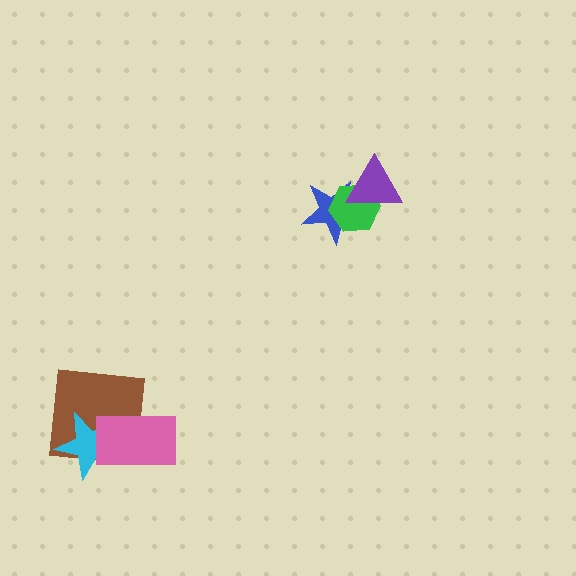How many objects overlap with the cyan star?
2 objects overlap with the cyan star.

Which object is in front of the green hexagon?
The purple triangle is in front of the green hexagon.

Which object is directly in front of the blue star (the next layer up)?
The green hexagon is directly in front of the blue star.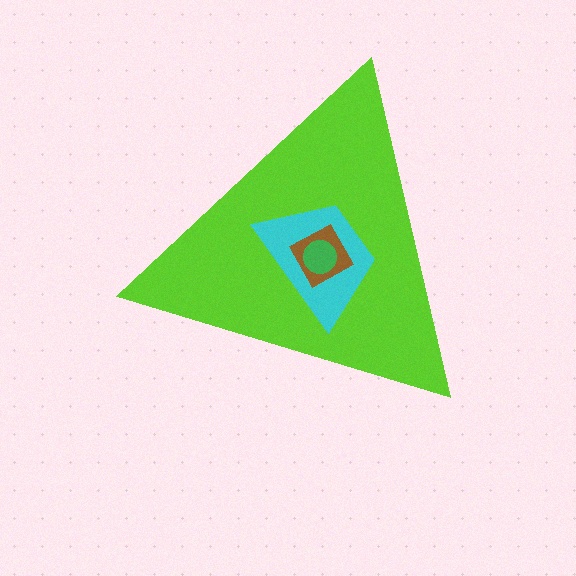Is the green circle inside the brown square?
Yes.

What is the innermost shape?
The green circle.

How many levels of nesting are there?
4.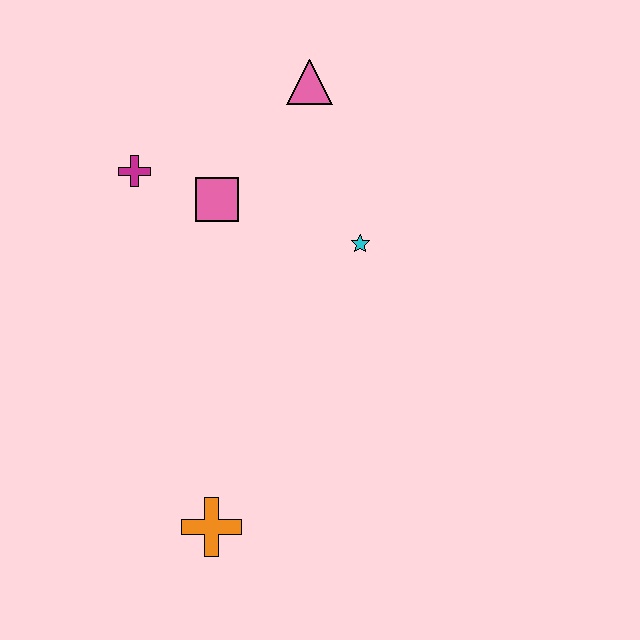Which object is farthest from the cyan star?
The orange cross is farthest from the cyan star.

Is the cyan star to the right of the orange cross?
Yes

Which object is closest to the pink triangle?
The pink square is closest to the pink triangle.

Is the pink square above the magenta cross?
No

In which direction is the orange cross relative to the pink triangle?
The orange cross is below the pink triangle.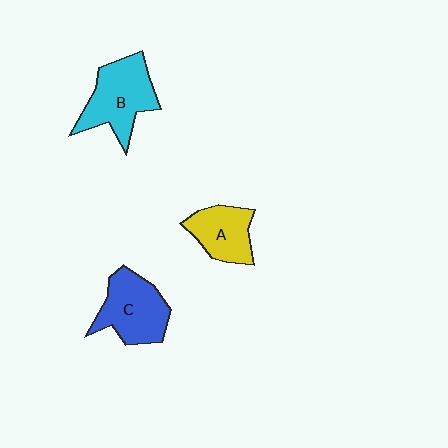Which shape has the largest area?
Shape B (cyan).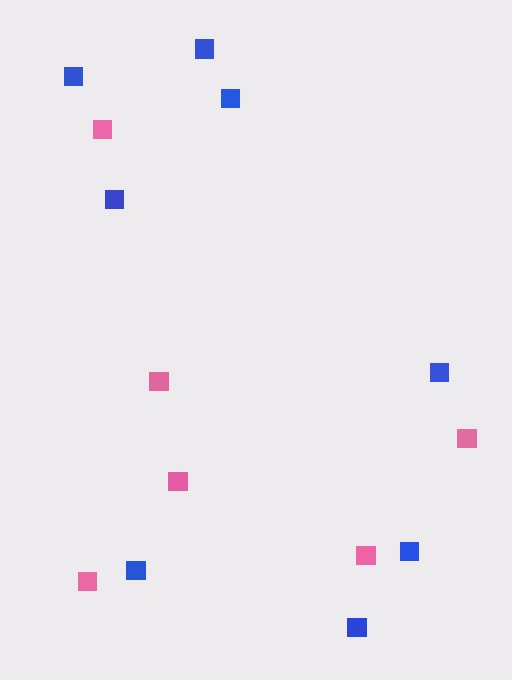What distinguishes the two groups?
There are 2 groups: one group of pink squares (6) and one group of blue squares (8).